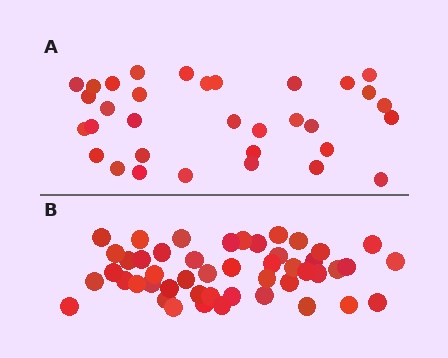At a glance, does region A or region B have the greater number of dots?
Region B (the bottom region) has more dots.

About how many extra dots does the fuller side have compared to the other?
Region B has approximately 15 more dots than region A.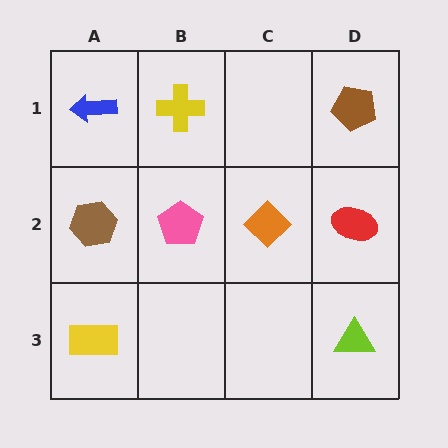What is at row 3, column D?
A lime triangle.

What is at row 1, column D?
A brown pentagon.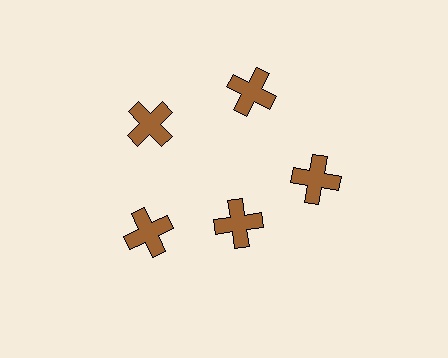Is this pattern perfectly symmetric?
No. The 5 brown crosses are arranged in a ring, but one element near the 5 o'clock position is pulled inward toward the center, breaking the 5-fold rotational symmetry.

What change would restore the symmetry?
The symmetry would be restored by moving it outward, back onto the ring so that all 5 crosses sit at equal angles and equal distance from the center.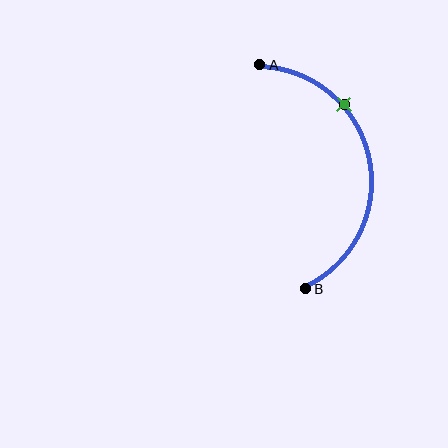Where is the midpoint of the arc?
The arc midpoint is the point on the curve farthest from the straight line joining A and B. It sits to the right of that line.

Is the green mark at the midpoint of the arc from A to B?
No. The green mark lies on the arc but is closer to endpoint A. The arc midpoint would be at the point on the curve equidistant along the arc from both A and B.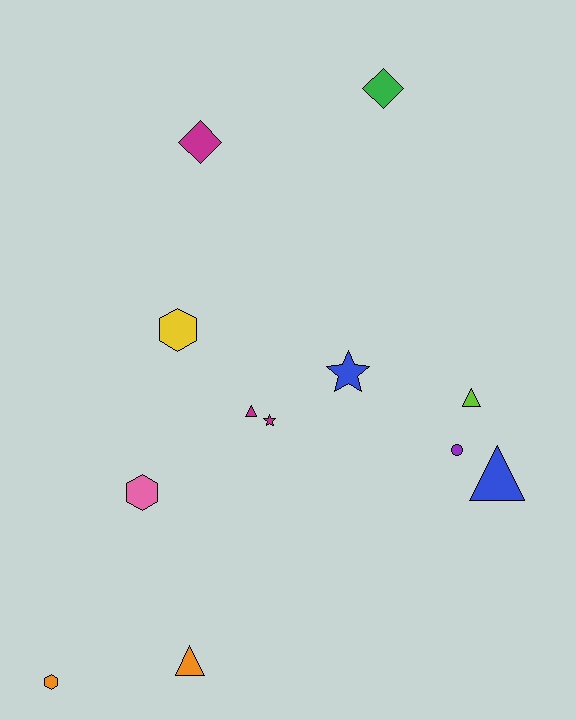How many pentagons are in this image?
There are no pentagons.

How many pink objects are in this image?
There is 1 pink object.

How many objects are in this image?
There are 12 objects.